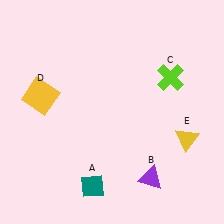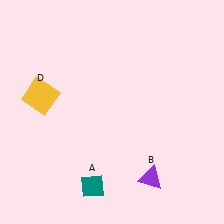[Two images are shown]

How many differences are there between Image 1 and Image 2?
There are 2 differences between the two images.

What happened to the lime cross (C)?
The lime cross (C) was removed in Image 2. It was in the top-right area of Image 1.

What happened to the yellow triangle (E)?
The yellow triangle (E) was removed in Image 2. It was in the bottom-right area of Image 1.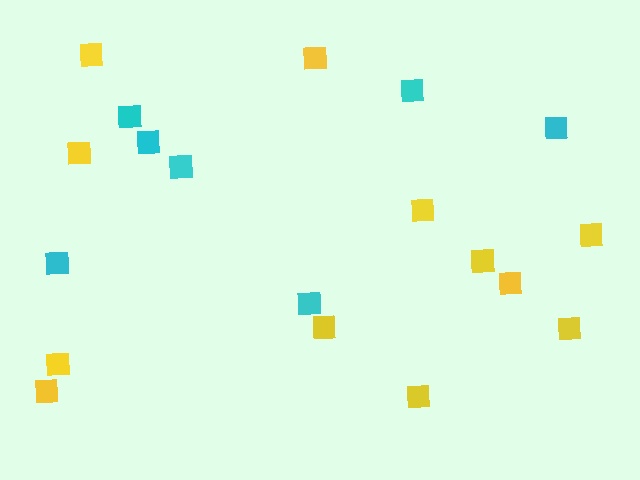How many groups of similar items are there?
There are 2 groups: one group of yellow squares (12) and one group of cyan squares (7).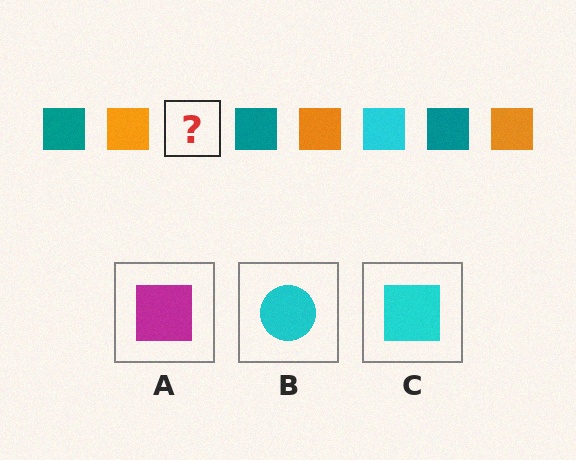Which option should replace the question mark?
Option C.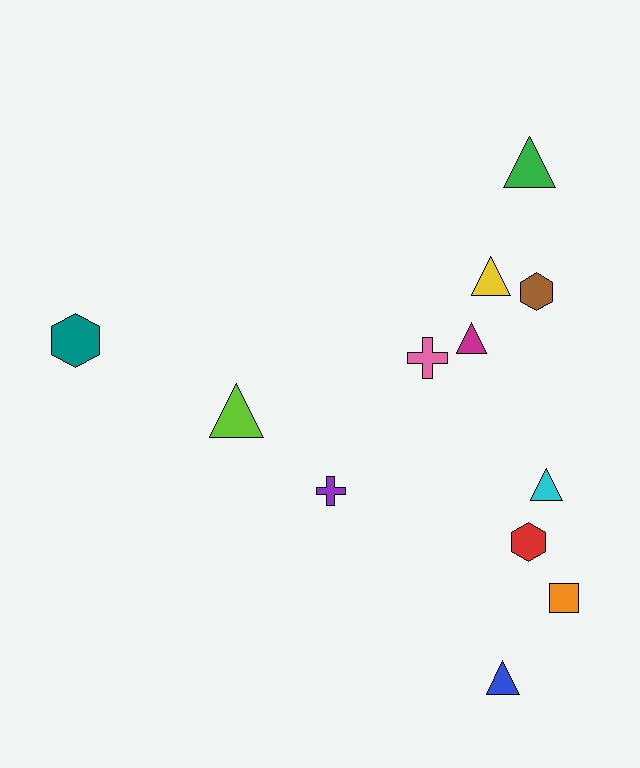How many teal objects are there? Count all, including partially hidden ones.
There is 1 teal object.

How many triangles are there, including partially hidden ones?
There are 6 triangles.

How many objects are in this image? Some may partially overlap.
There are 12 objects.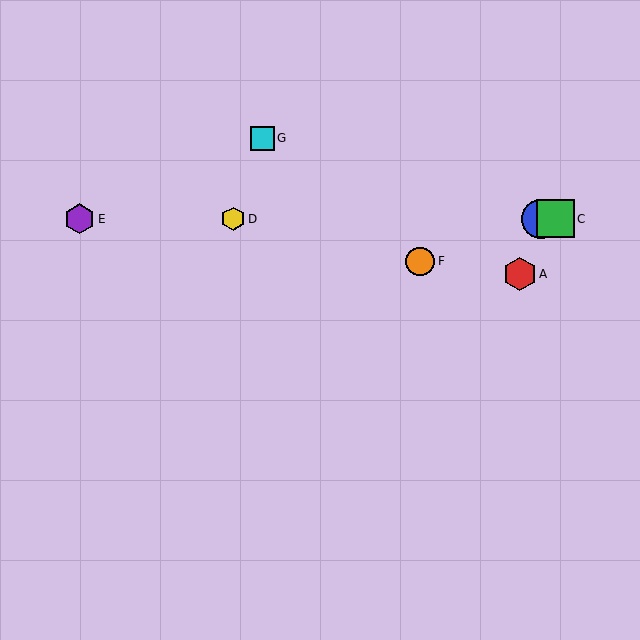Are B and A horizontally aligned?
No, B is at y≈219 and A is at y≈274.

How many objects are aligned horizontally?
4 objects (B, C, D, E) are aligned horizontally.